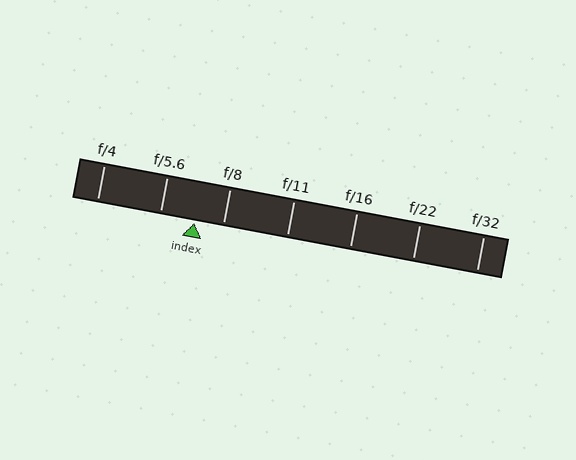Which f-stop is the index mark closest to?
The index mark is closest to f/8.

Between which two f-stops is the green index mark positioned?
The index mark is between f/5.6 and f/8.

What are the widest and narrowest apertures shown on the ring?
The widest aperture shown is f/4 and the narrowest is f/32.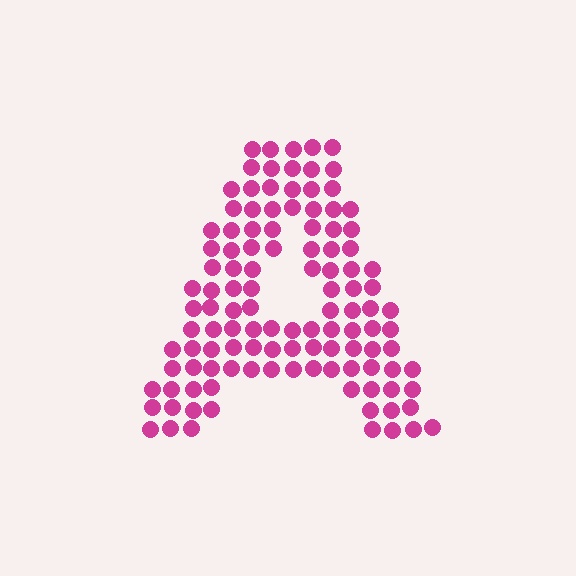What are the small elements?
The small elements are circles.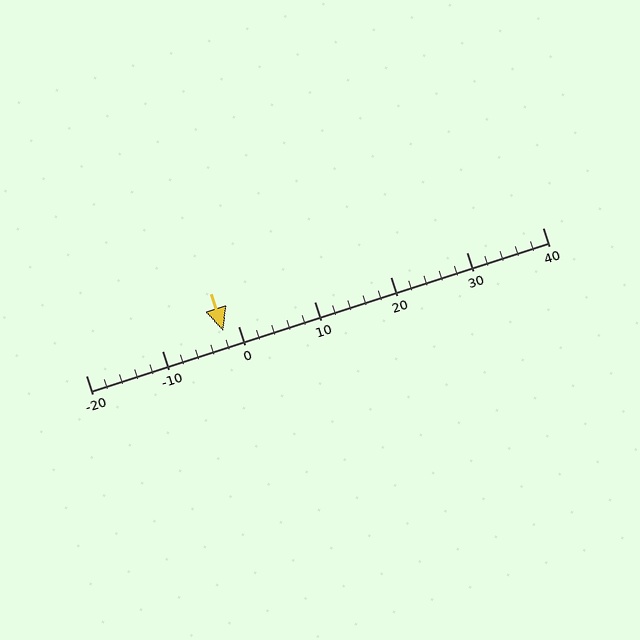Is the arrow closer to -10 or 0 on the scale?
The arrow is closer to 0.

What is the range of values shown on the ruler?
The ruler shows values from -20 to 40.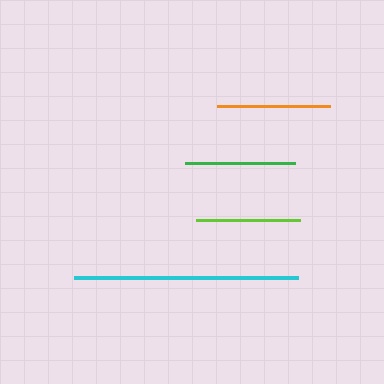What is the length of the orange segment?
The orange segment is approximately 113 pixels long.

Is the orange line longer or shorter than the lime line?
The orange line is longer than the lime line.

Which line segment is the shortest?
The lime line is the shortest at approximately 104 pixels.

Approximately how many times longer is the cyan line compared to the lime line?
The cyan line is approximately 2.1 times the length of the lime line.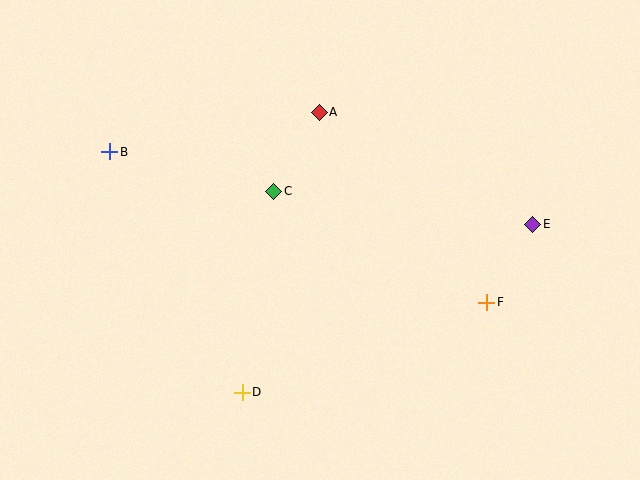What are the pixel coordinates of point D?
Point D is at (242, 392).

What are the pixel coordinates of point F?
Point F is at (487, 302).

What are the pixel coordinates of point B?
Point B is at (110, 152).